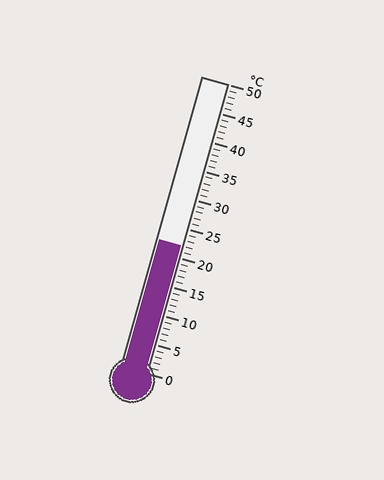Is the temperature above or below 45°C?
The temperature is below 45°C.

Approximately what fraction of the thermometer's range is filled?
The thermometer is filled to approximately 45% of its range.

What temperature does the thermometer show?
The thermometer shows approximately 22°C.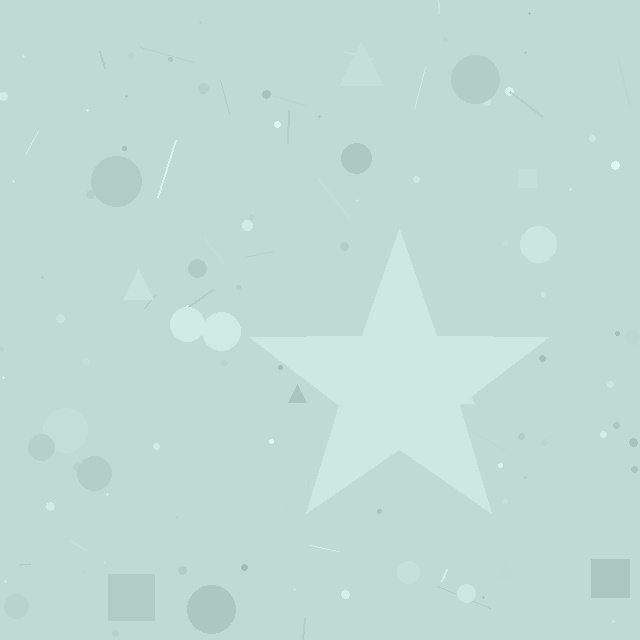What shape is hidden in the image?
A star is hidden in the image.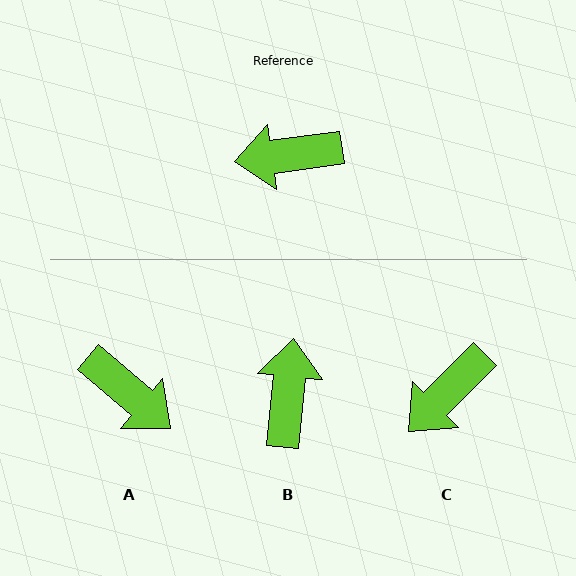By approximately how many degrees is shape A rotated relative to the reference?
Approximately 132 degrees counter-clockwise.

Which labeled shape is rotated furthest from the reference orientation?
A, about 132 degrees away.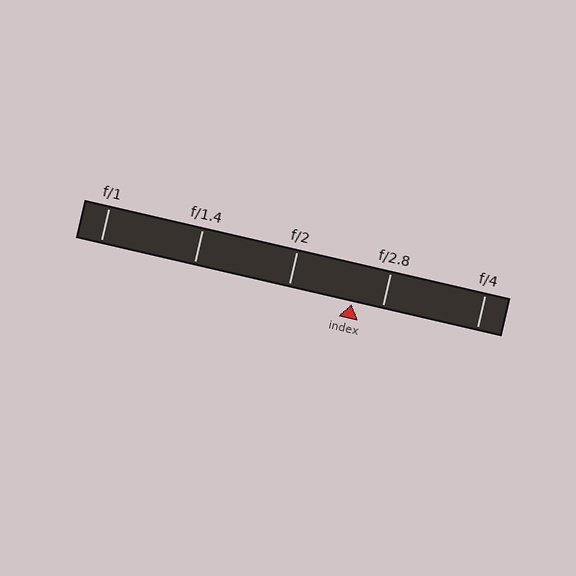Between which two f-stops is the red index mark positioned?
The index mark is between f/2 and f/2.8.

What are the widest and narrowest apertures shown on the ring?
The widest aperture shown is f/1 and the narrowest is f/4.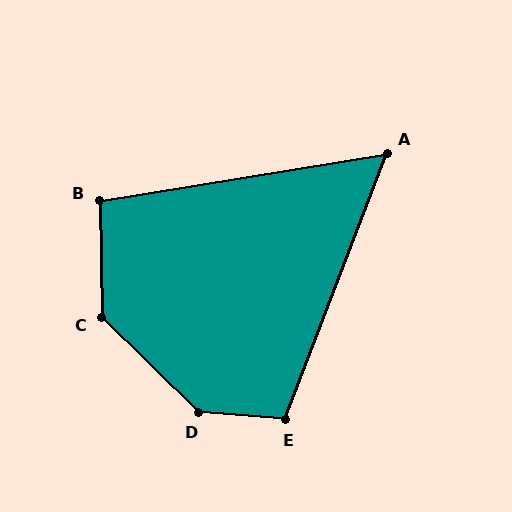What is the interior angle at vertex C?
Approximately 135 degrees (obtuse).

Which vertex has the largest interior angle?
D, at approximately 141 degrees.